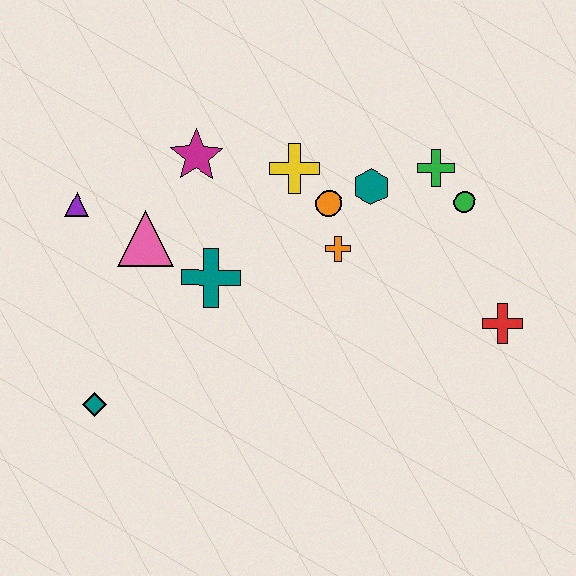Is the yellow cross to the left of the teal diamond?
No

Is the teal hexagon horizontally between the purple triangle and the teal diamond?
No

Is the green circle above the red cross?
Yes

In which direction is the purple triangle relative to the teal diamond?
The purple triangle is above the teal diamond.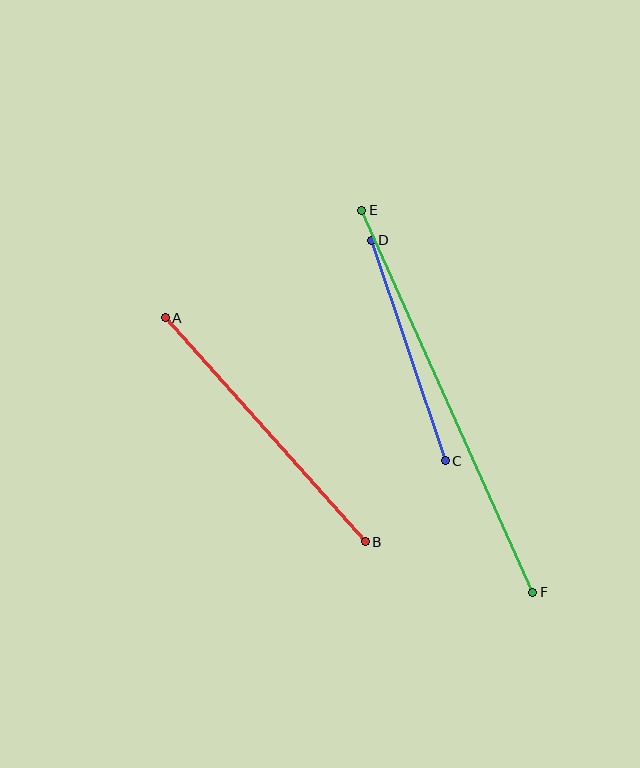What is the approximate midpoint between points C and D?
The midpoint is at approximately (408, 351) pixels.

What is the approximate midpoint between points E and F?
The midpoint is at approximately (447, 401) pixels.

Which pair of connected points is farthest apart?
Points E and F are farthest apart.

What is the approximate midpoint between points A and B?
The midpoint is at approximately (265, 430) pixels.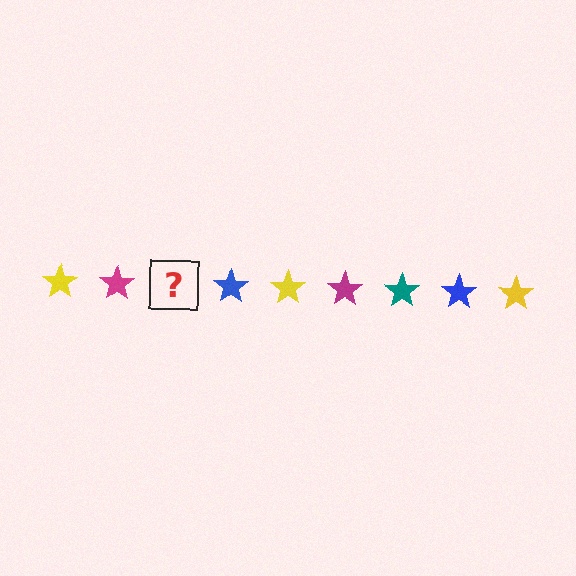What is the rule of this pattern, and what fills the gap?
The rule is that the pattern cycles through yellow, magenta, teal, blue stars. The gap should be filled with a teal star.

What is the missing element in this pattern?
The missing element is a teal star.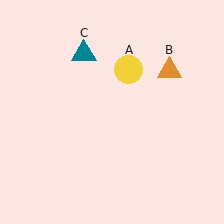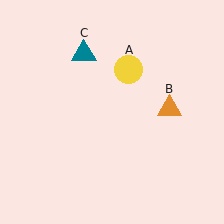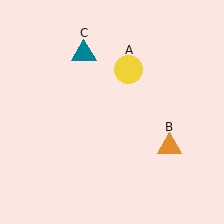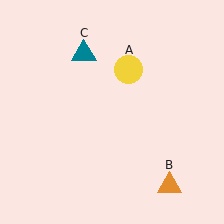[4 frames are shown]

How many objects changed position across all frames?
1 object changed position: orange triangle (object B).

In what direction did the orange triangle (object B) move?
The orange triangle (object B) moved down.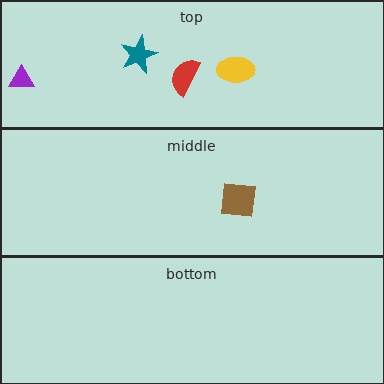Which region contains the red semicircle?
The top region.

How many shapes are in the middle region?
1.